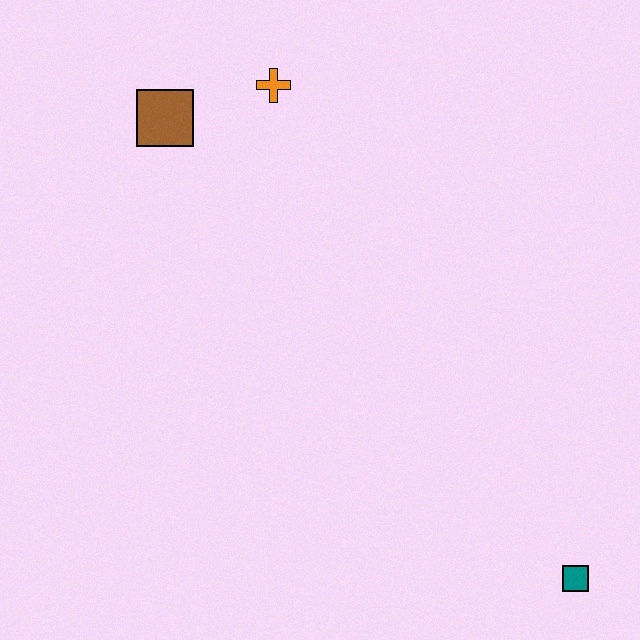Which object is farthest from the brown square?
The teal square is farthest from the brown square.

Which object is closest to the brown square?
The orange cross is closest to the brown square.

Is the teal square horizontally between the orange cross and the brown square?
No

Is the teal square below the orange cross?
Yes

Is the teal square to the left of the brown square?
No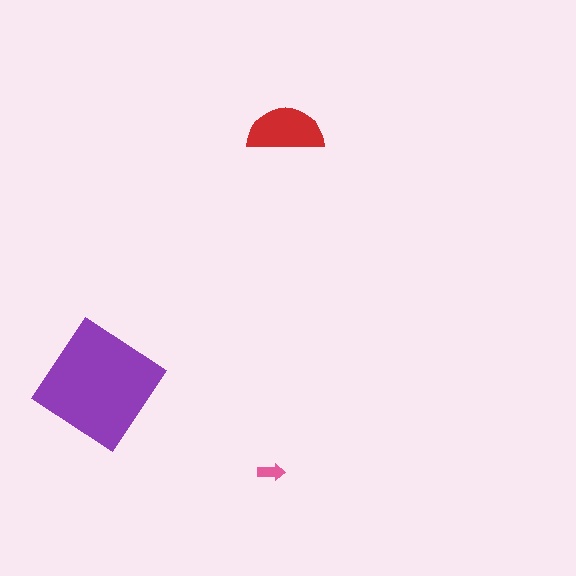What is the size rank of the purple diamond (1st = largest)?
1st.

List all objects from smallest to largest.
The pink arrow, the red semicircle, the purple diamond.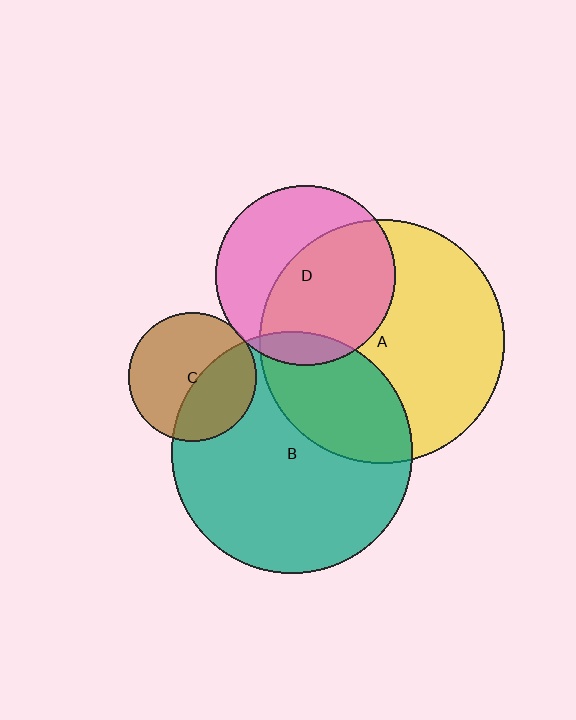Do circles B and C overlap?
Yes.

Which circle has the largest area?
Circle A (yellow).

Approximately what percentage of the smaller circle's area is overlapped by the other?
Approximately 40%.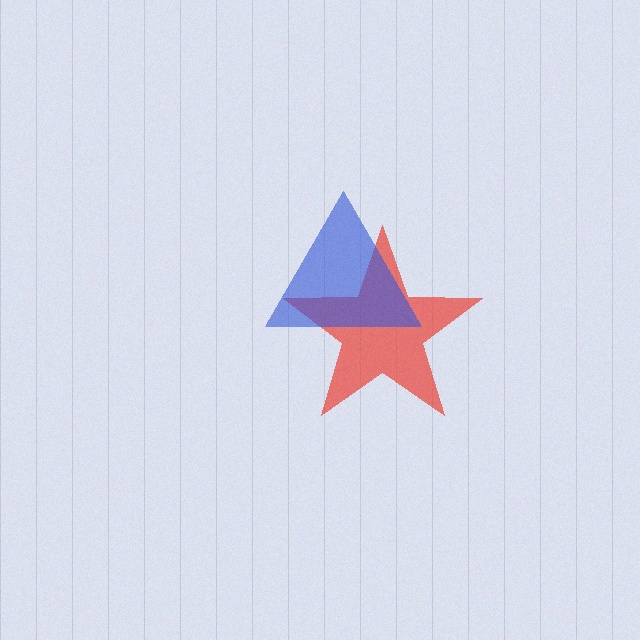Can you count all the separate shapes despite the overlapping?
Yes, there are 2 separate shapes.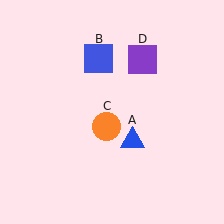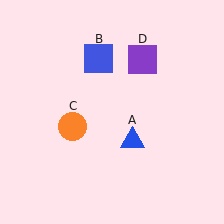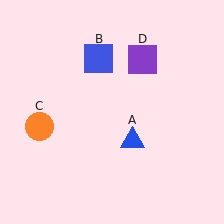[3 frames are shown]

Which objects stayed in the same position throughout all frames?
Blue triangle (object A) and blue square (object B) and purple square (object D) remained stationary.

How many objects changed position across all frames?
1 object changed position: orange circle (object C).